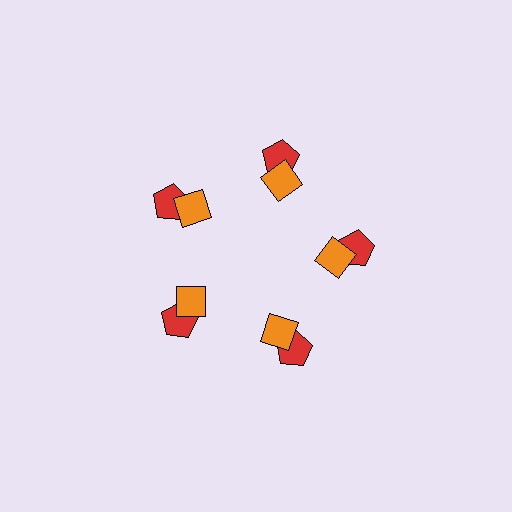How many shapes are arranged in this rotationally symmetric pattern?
There are 10 shapes, arranged in 5 groups of 2.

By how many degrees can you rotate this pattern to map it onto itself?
The pattern maps onto itself every 72 degrees of rotation.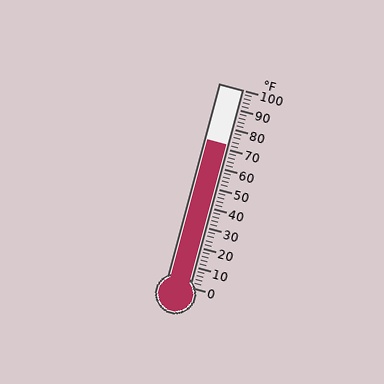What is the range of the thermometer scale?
The thermometer scale ranges from 0°F to 100°F.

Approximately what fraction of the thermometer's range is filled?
The thermometer is filled to approximately 70% of its range.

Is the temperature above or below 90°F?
The temperature is below 90°F.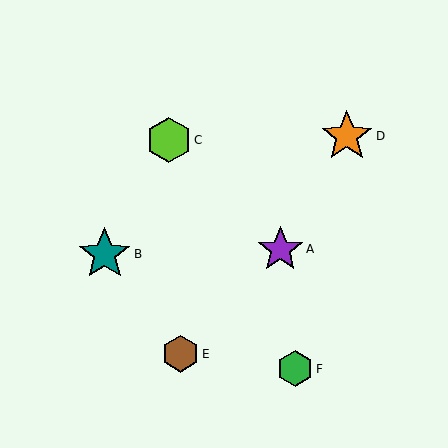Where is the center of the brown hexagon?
The center of the brown hexagon is at (181, 354).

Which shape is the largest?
The teal star (labeled B) is the largest.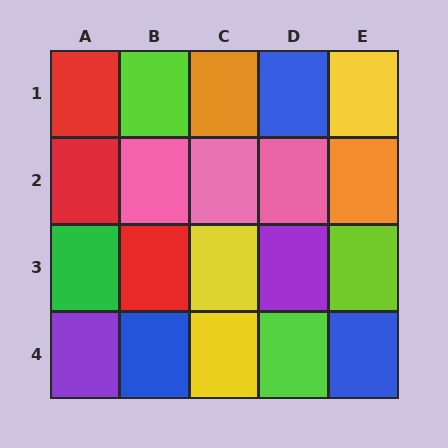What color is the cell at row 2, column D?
Pink.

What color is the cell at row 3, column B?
Red.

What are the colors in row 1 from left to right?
Red, lime, orange, blue, yellow.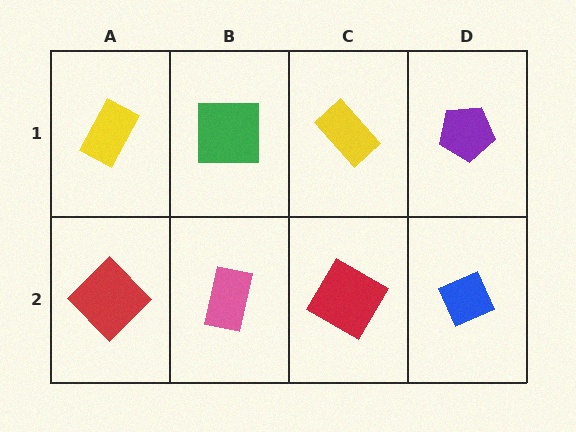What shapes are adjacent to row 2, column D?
A purple pentagon (row 1, column D), a red diamond (row 2, column C).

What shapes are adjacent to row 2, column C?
A yellow rectangle (row 1, column C), a pink rectangle (row 2, column B), a blue diamond (row 2, column D).